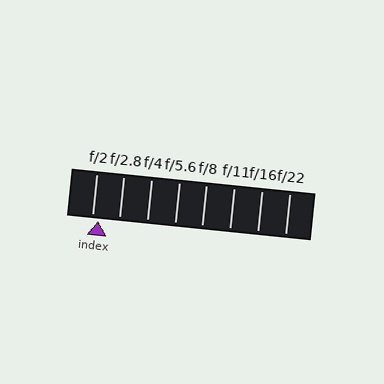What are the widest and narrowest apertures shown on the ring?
The widest aperture shown is f/2 and the narrowest is f/22.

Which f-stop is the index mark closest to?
The index mark is closest to f/2.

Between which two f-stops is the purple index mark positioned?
The index mark is between f/2 and f/2.8.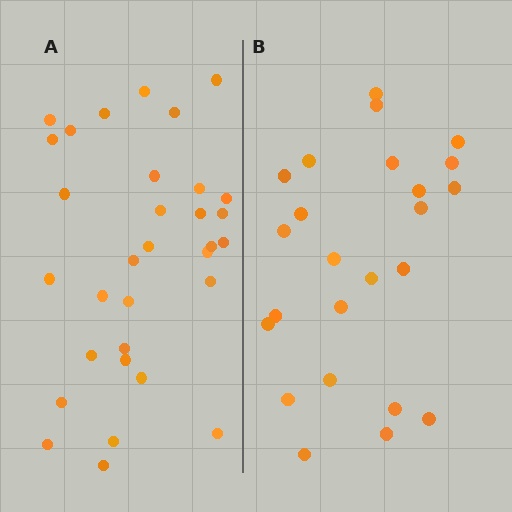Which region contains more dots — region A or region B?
Region A (the left region) has more dots.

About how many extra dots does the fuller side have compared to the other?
Region A has roughly 8 or so more dots than region B.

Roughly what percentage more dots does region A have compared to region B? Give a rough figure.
About 35% more.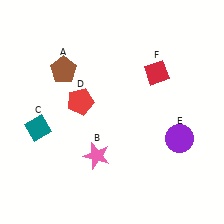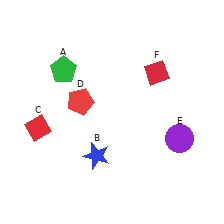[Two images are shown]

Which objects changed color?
A changed from brown to green. B changed from pink to blue. C changed from teal to red.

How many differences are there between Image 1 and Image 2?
There are 3 differences between the two images.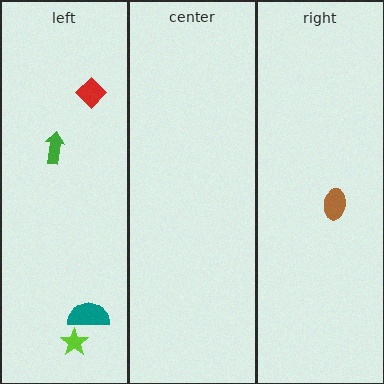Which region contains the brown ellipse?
The right region.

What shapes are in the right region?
The brown ellipse.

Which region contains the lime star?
The left region.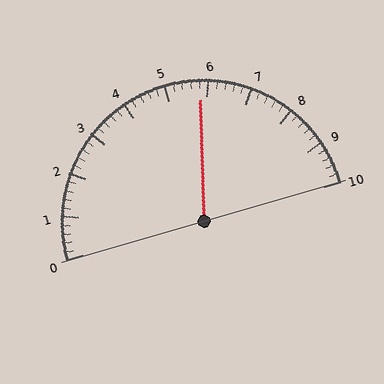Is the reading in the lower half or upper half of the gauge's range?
The reading is in the upper half of the range (0 to 10).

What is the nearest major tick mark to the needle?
The nearest major tick mark is 6.